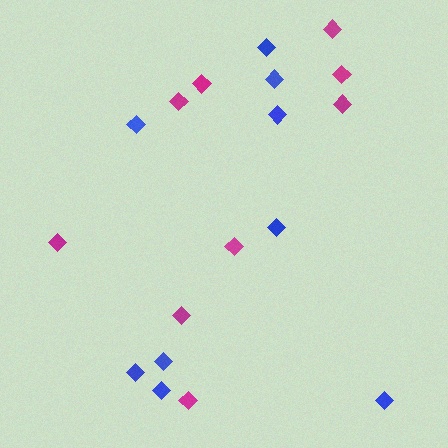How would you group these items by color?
There are 2 groups: one group of blue diamonds (9) and one group of magenta diamonds (9).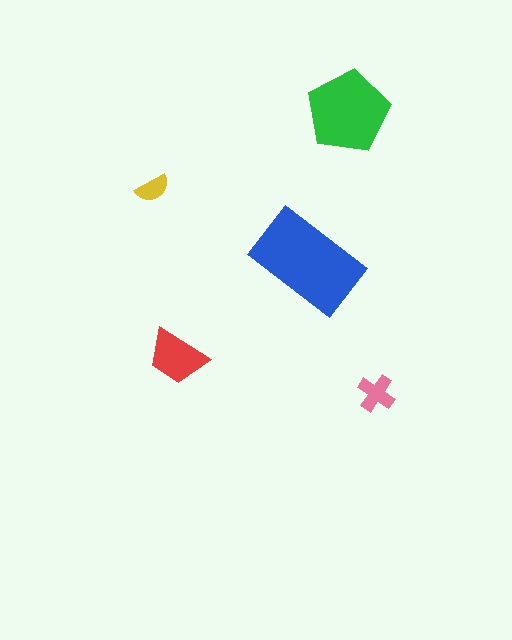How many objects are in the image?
There are 5 objects in the image.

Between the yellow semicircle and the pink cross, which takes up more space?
The pink cross.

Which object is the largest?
The blue rectangle.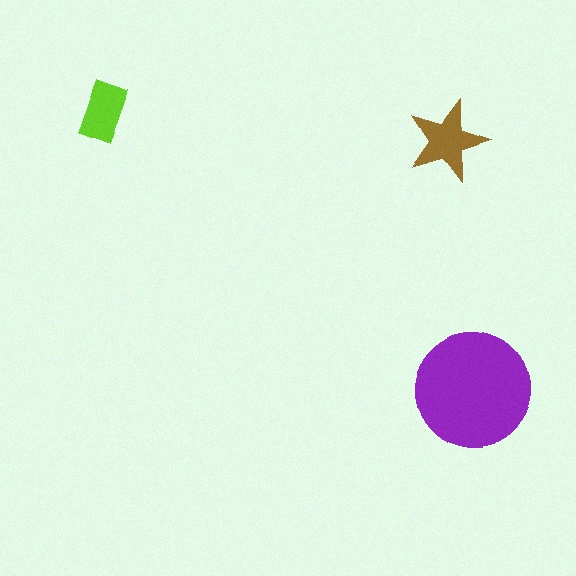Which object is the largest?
The purple circle.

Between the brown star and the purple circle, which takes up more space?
The purple circle.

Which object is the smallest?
The lime rectangle.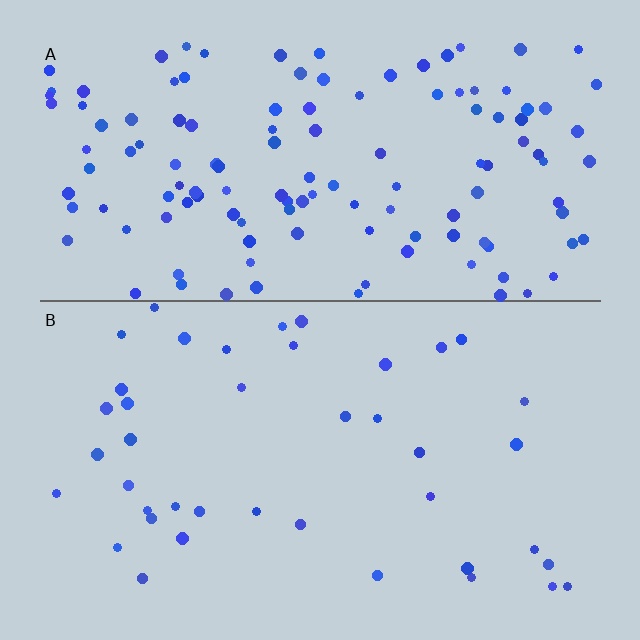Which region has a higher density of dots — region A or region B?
A (the top).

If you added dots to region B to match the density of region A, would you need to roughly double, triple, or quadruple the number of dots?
Approximately triple.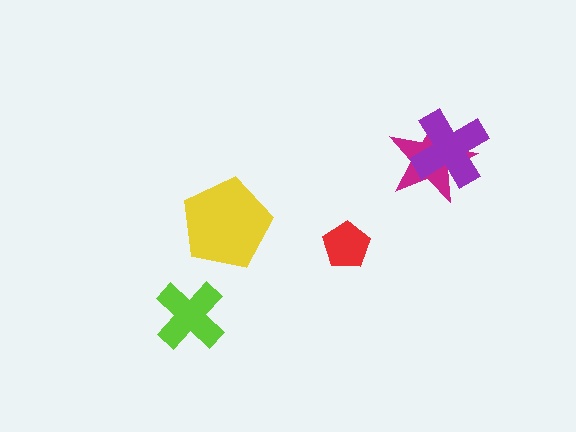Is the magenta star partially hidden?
Yes, it is partially covered by another shape.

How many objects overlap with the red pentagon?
0 objects overlap with the red pentagon.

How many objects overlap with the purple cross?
1 object overlaps with the purple cross.